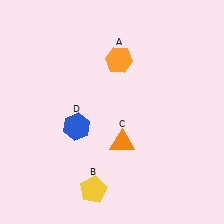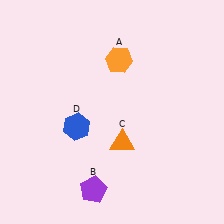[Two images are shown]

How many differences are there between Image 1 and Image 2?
There is 1 difference between the two images.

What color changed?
The pentagon (B) changed from yellow in Image 1 to purple in Image 2.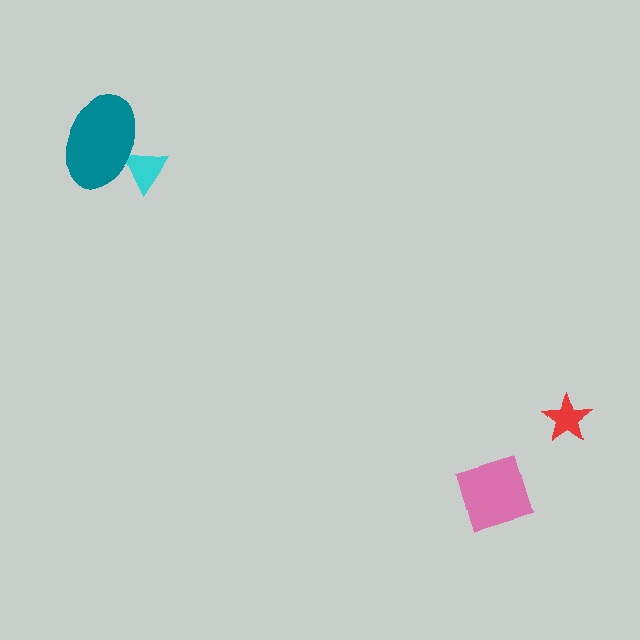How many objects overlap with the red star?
0 objects overlap with the red star.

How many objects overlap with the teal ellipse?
1 object overlaps with the teal ellipse.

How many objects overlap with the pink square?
0 objects overlap with the pink square.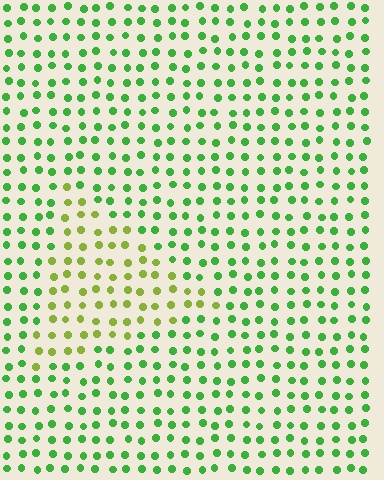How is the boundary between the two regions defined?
The boundary is defined purely by a slight shift in hue (about 39 degrees). Spacing, size, and orientation are identical on both sides.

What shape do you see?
I see a triangle.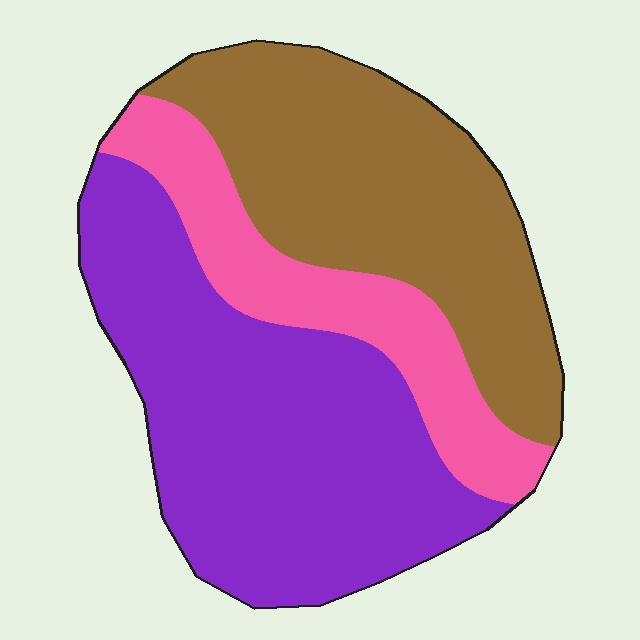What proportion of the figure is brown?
Brown takes up about one third (1/3) of the figure.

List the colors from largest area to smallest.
From largest to smallest: purple, brown, pink.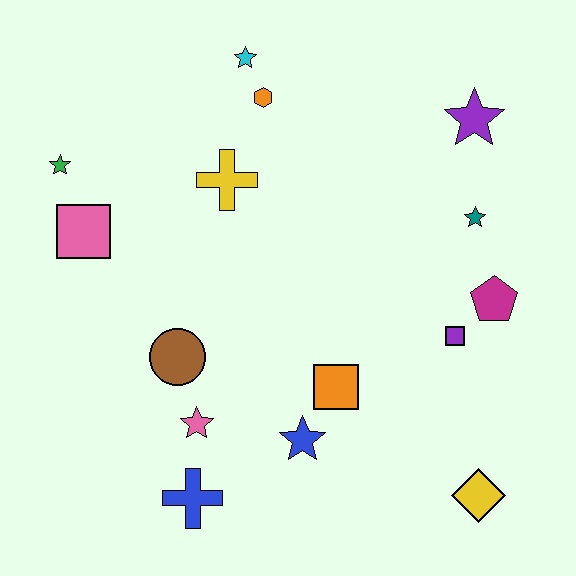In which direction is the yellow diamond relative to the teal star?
The yellow diamond is below the teal star.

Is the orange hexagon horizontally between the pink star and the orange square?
Yes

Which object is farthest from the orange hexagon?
The yellow diamond is farthest from the orange hexagon.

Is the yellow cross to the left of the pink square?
No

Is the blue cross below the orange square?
Yes